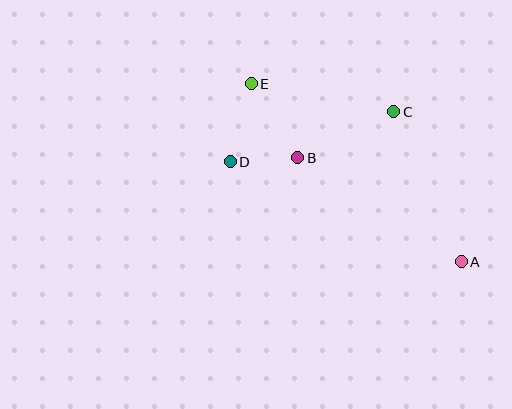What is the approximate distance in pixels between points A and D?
The distance between A and D is approximately 252 pixels.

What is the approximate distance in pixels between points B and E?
The distance between B and E is approximately 87 pixels.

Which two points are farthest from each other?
Points A and E are farthest from each other.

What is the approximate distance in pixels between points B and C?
The distance between B and C is approximately 106 pixels.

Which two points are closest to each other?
Points B and D are closest to each other.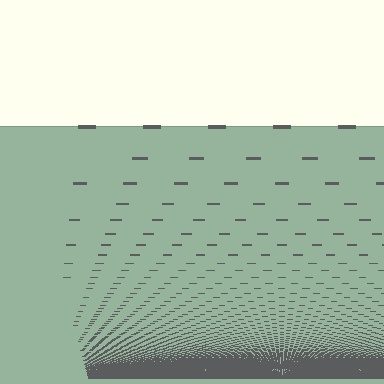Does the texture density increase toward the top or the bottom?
Density increases toward the bottom.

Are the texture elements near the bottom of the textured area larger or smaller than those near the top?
Smaller. The gradient is inverted — elements near the bottom are smaller and denser.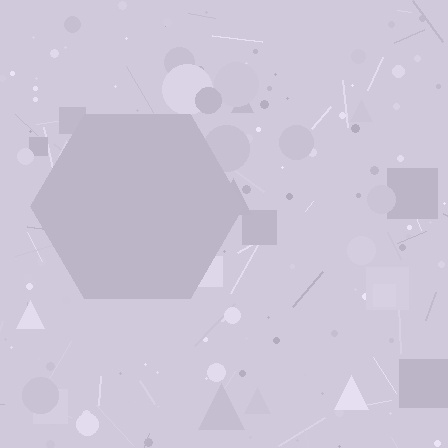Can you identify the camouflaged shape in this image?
The camouflaged shape is a hexagon.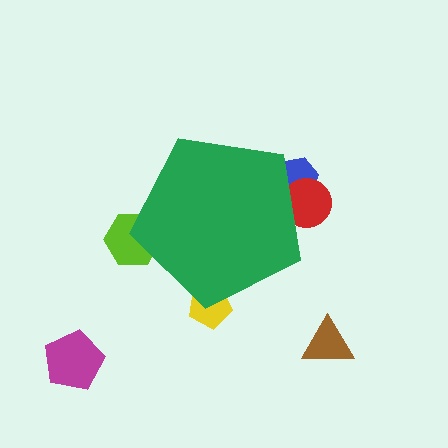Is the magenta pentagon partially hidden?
No, the magenta pentagon is fully visible.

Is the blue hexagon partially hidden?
Yes, the blue hexagon is partially hidden behind the green pentagon.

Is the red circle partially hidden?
Yes, the red circle is partially hidden behind the green pentagon.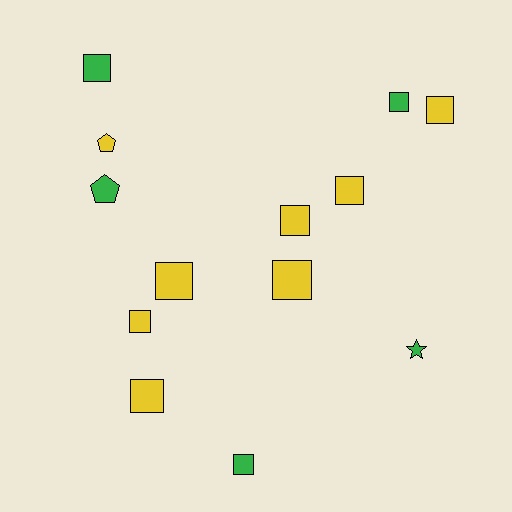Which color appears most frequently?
Yellow, with 8 objects.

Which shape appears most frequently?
Square, with 10 objects.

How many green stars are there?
There is 1 green star.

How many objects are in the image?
There are 13 objects.